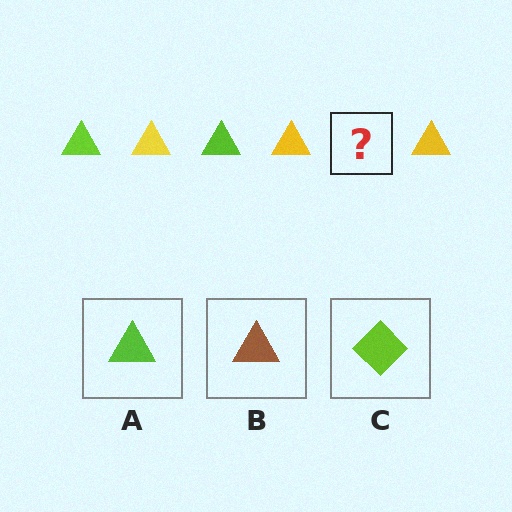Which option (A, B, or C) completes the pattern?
A.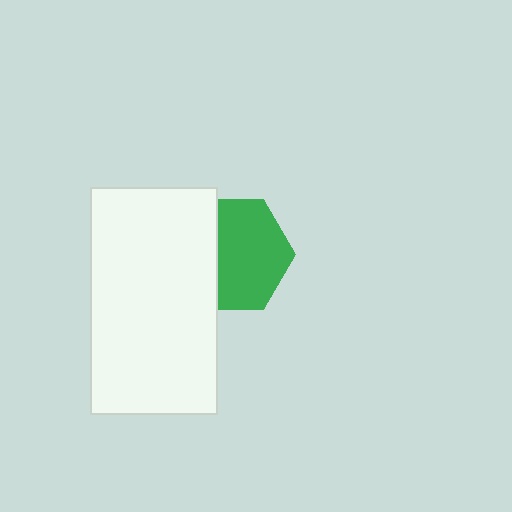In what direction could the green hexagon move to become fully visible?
The green hexagon could move right. That would shift it out from behind the white rectangle entirely.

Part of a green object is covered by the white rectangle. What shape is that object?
It is a hexagon.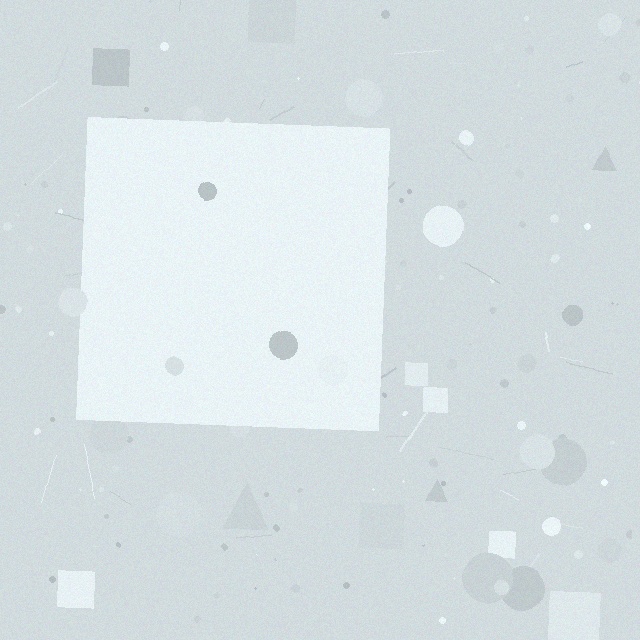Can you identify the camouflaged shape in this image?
The camouflaged shape is a square.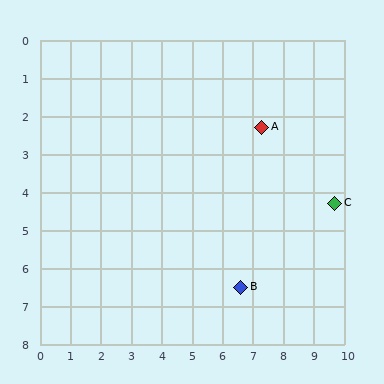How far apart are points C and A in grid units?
Points C and A are about 3.1 grid units apart.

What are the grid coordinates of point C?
Point C is at approximately (9.7, 4.3).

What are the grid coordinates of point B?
Point B is at approximately (6.6, 6.5).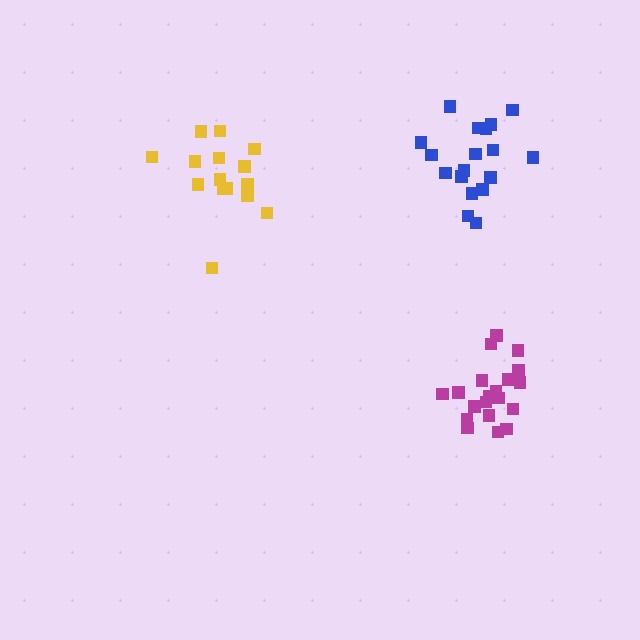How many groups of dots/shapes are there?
There are 3 groups.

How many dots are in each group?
Group 1: 18 dots, Group 2: 15 dots, Group 3: 20 dots (53 total).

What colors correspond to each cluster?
The clusters are colored: blue, yellow, magenta.